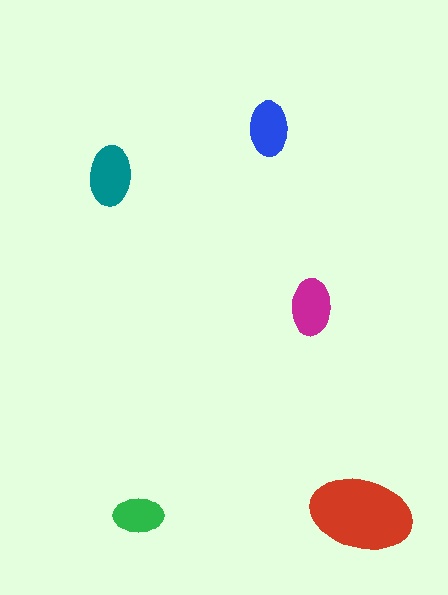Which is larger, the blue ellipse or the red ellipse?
The red one.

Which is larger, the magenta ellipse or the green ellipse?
The magenta one.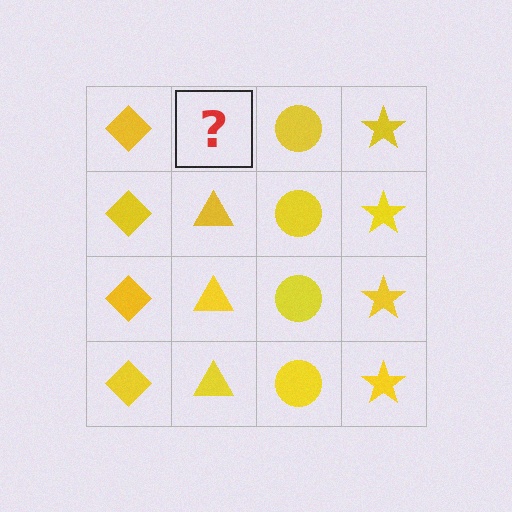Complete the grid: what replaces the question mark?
The question mark should be replaced with a yellow triangle.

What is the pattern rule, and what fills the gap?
The rule is that each column has a consistent shape. The gap should be filled with a yellow triangle.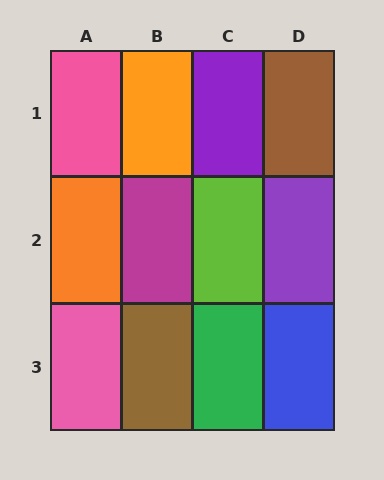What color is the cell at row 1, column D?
Brown.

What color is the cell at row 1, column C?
Purple.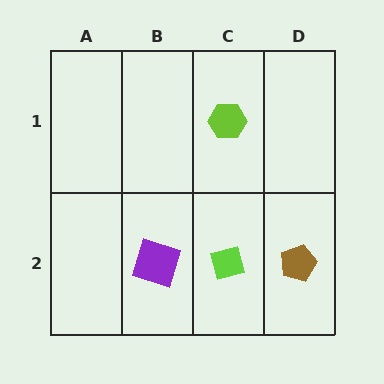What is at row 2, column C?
A lime square.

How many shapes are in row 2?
3 shapes.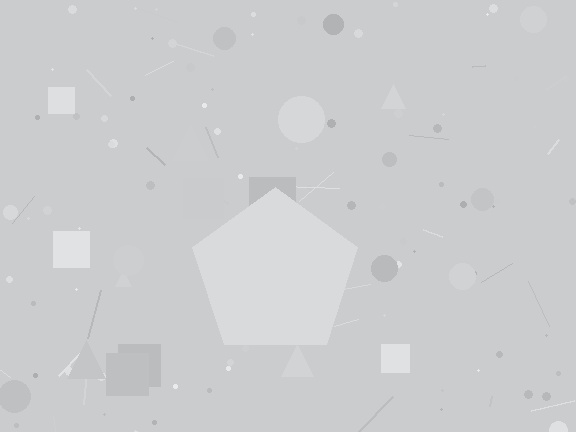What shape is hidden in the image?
A pentagon is hidden in the image.